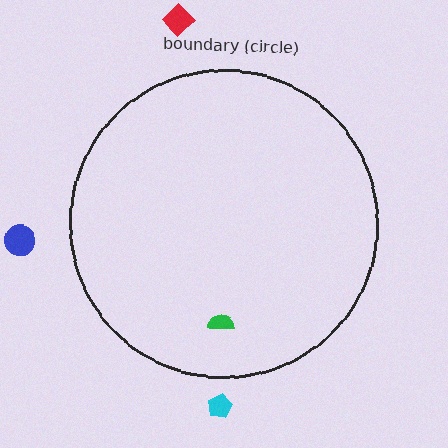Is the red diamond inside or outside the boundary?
Outside.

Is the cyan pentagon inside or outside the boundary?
Outside.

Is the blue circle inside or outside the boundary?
Outside.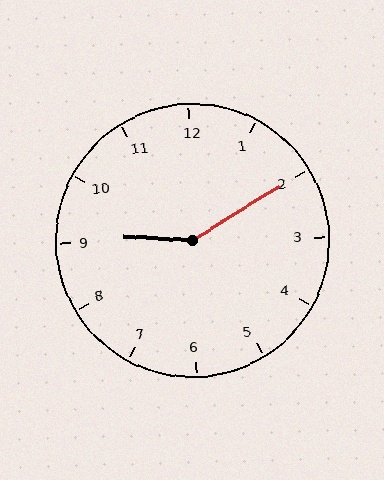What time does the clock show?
9:10.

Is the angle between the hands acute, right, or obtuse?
It is obtuse.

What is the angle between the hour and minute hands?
Approximately 145 degrees.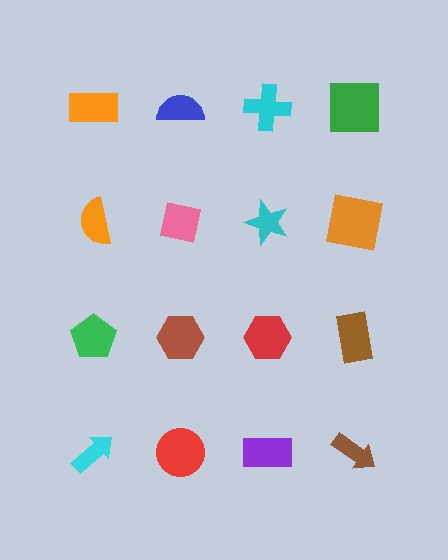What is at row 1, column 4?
A green square.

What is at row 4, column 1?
A cyan arrow.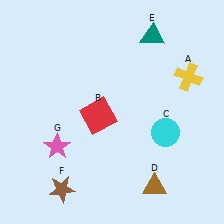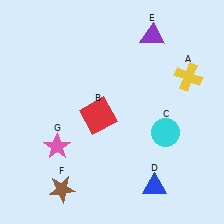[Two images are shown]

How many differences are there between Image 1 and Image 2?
There are 2 differences between the two images.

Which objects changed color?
D changed from brown to blue. E changed from teal to purple.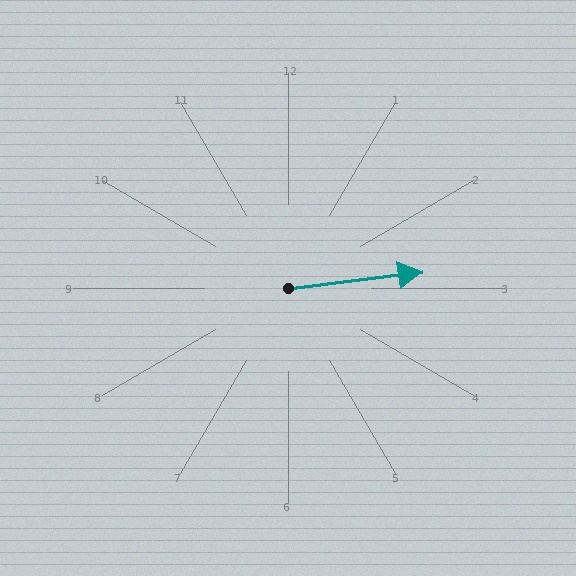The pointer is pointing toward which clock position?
Roughly 3 o'clock.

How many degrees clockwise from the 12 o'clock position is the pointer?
Approximately 83 degrees.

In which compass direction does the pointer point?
East.